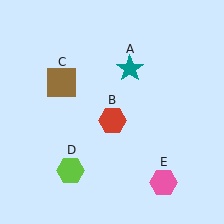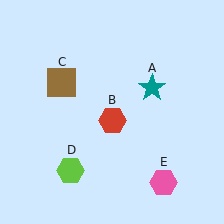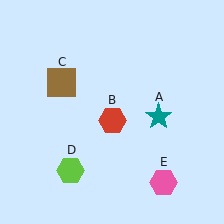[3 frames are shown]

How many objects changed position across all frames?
1 object changed position: teal star (object A).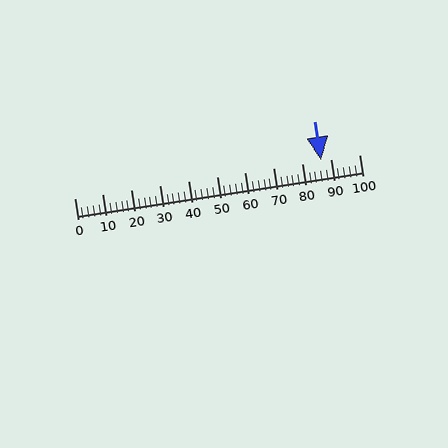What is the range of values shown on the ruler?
The ruler shows values from 0 to 100.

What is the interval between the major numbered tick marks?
The major tick marks are spaced 10 units apart.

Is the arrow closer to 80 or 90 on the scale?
The arrow is closer to 90.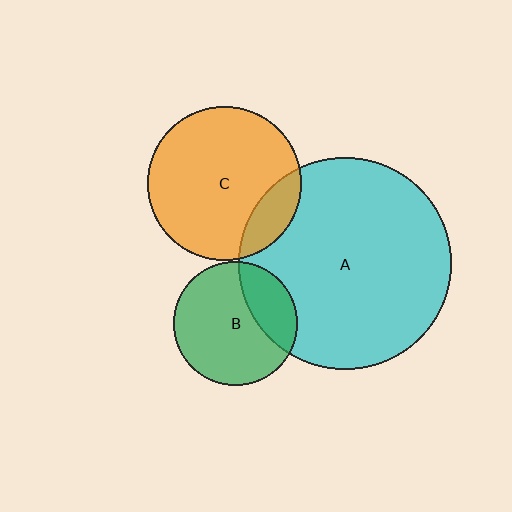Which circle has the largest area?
Circle A (cyan).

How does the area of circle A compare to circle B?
Approximately 2.9 times.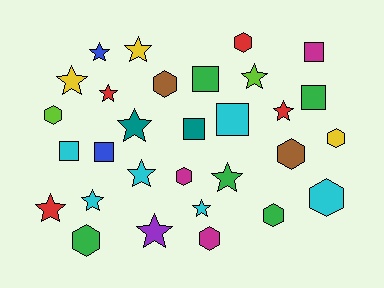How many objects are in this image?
There are 30 objects.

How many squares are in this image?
There are 7 squares.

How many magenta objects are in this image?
There are 3 magenta objects.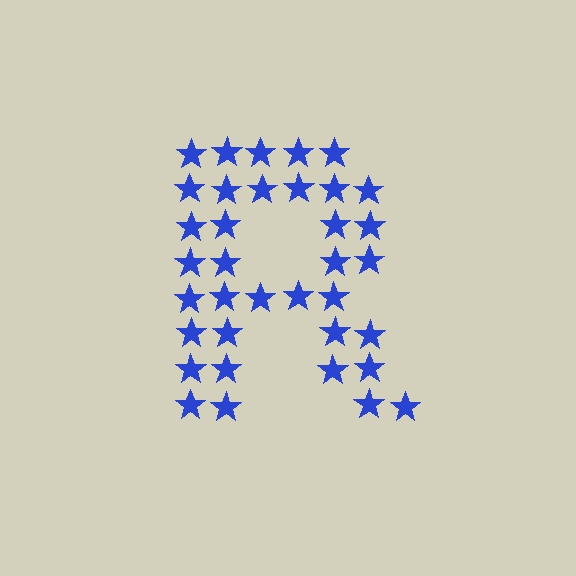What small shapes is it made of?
It is made of small stars.